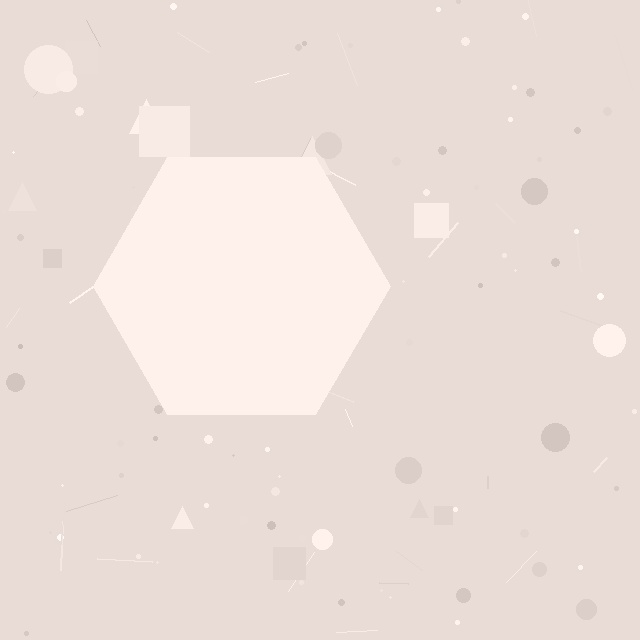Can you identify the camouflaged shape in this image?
The camouflaged shape is a hexagon.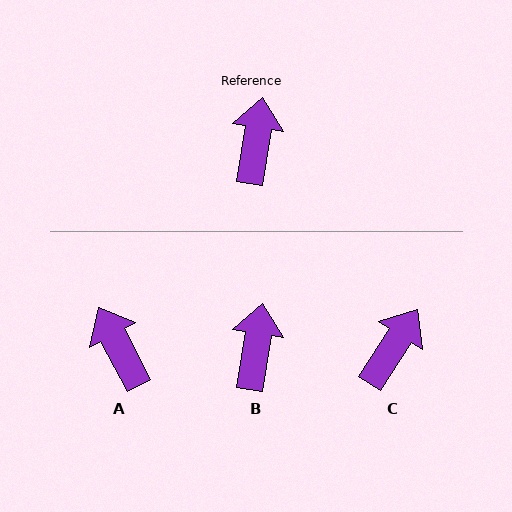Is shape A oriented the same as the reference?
No, it is off by about 37 degrees.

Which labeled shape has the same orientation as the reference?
B.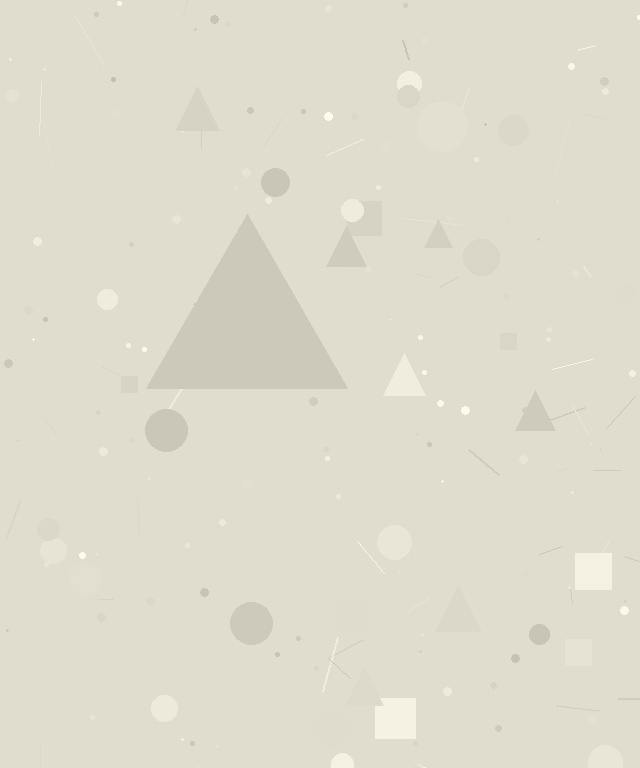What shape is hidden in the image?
A triangle is hidden in the image.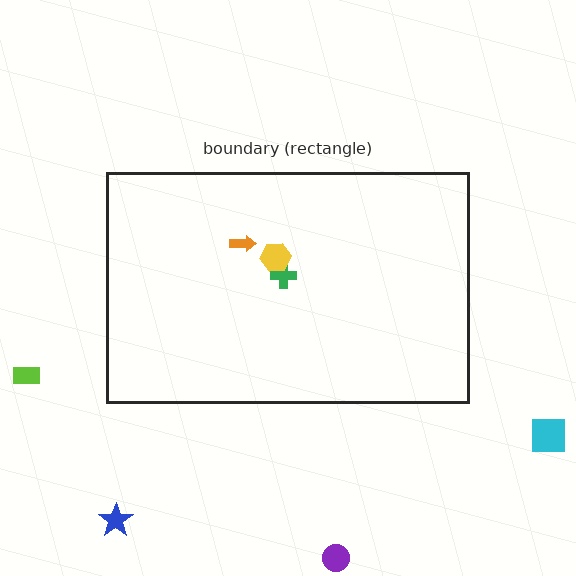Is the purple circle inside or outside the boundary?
Outside.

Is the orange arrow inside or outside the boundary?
Inside.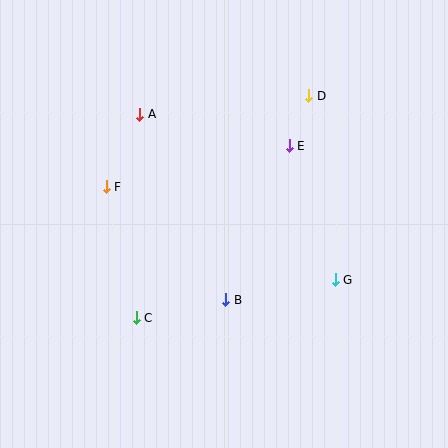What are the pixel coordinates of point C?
Point C is at (136, 318).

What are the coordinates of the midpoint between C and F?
The midpoint between C and F is at (121, 252).